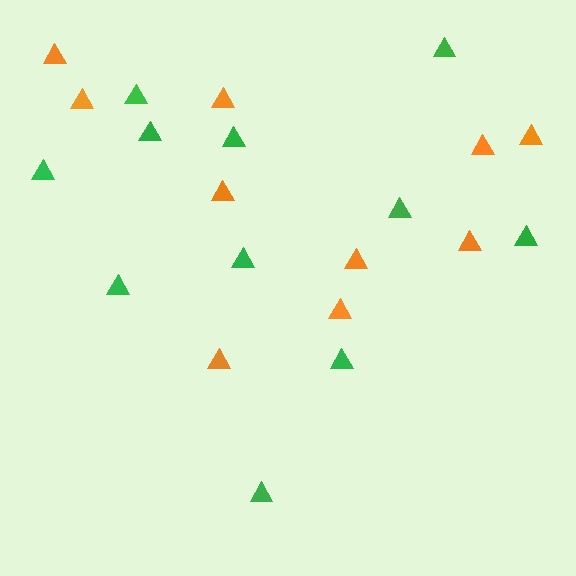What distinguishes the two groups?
There are 2 groups: one group of orange triangles (10) and one group of green triangles (11).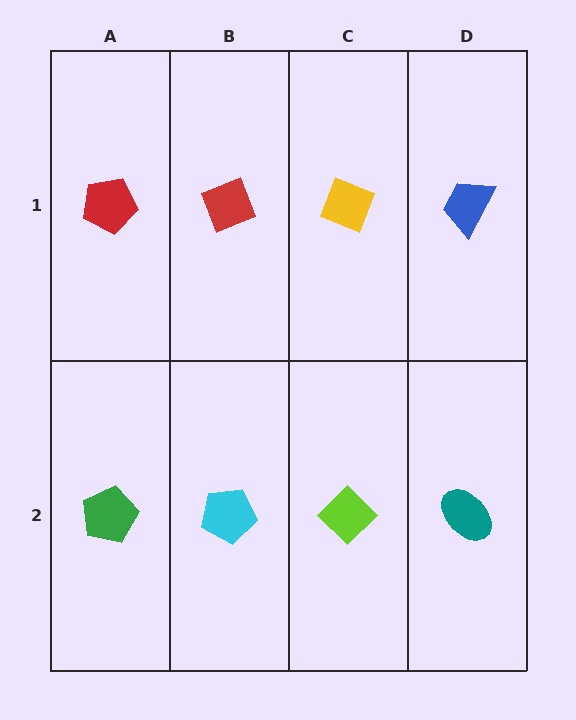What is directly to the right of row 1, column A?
A red diamond.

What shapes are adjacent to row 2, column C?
A yellow diamond (row 1, column C), a cyan pentagon (row 2, column B), a teal ellipse (row 2, column D).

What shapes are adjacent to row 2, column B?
A red diamond (row 1, column B), a green pentagon (row 2, column A), a lime diamond (row 2, column C).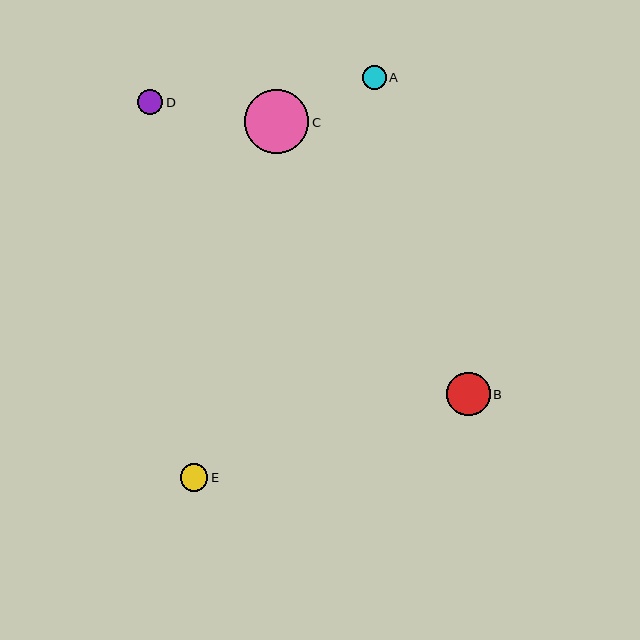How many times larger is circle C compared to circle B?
Circle C is approximately 1.5 times the size of circle B.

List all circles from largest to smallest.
From largest to smallest: C, B, E, D, A.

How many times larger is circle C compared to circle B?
Circle C is approximately 1.5 times the size of circle B.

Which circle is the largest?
Circle C is the largest with a size of approximately 64 pixels.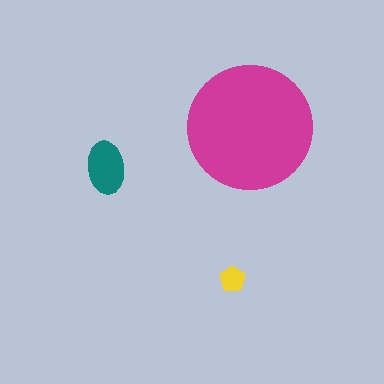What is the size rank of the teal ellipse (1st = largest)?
2nd.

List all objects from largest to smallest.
The magenta circle, the teal ellipse, the yellow pentagon.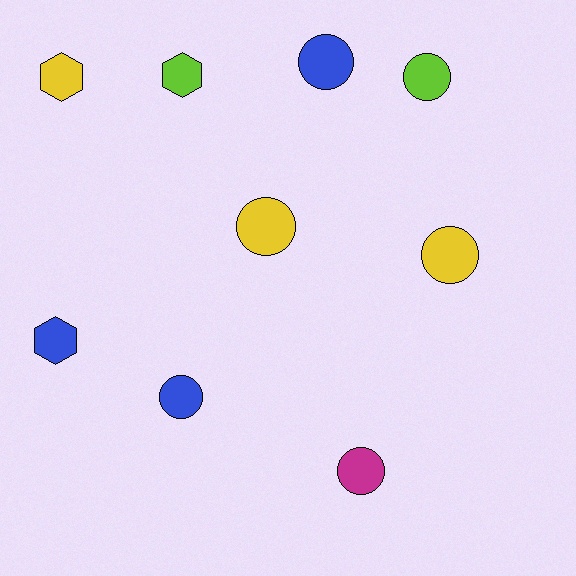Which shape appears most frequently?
Circle, with 6 objects.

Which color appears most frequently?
Yellow, with 3 objects.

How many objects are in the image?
There are 9 objects.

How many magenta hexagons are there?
There are no magenta hexagons.